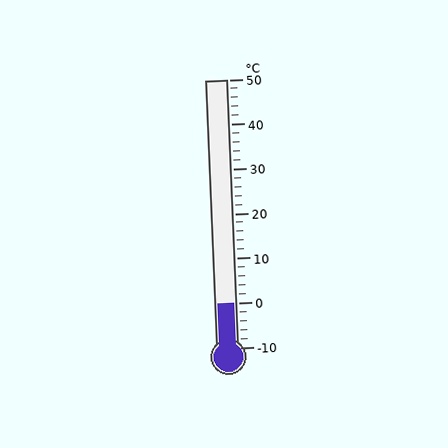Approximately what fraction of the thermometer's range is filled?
The thermometer is filled to approximately 15% of its range.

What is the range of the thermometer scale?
The thermometer scale ranges from -10°C to 50°C.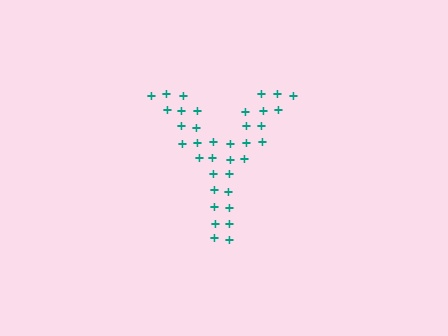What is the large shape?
The large shape is the letter Y.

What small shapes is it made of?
It is made of small plus signs.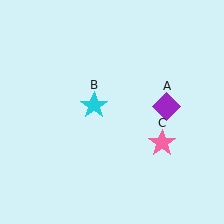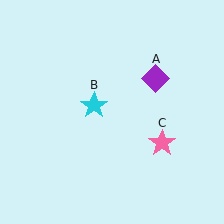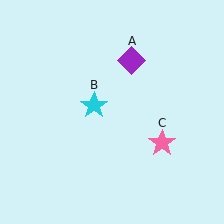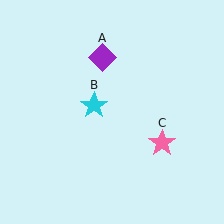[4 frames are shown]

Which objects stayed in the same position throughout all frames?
Cyan star (object B) and pink star (object C) remained stationary.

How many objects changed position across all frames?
1 object changed position: purple diamond (object A).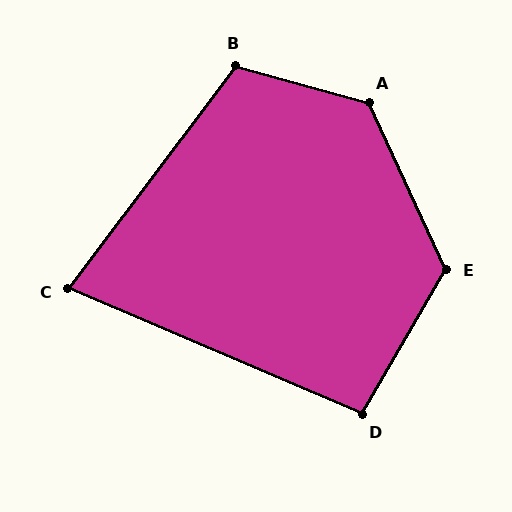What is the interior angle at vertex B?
Approximately 112 degrees (obtuse).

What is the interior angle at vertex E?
Approximately 125 degrees (obtuse).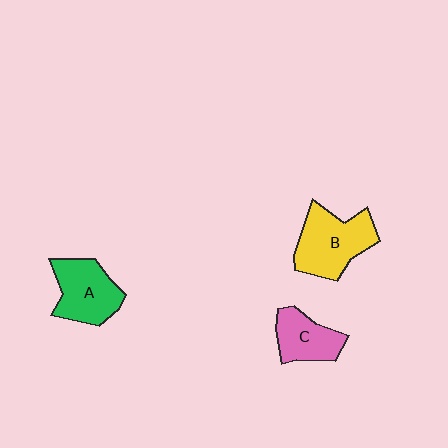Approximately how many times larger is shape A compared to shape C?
Approximately 1.3 times.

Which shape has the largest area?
Shape B (yellow).